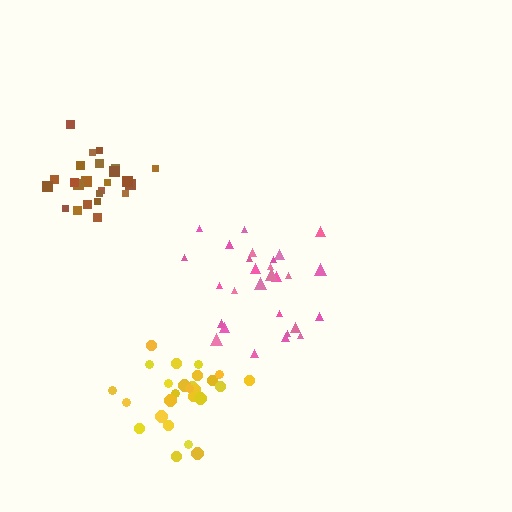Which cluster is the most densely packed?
Brown.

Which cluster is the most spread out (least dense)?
Pink.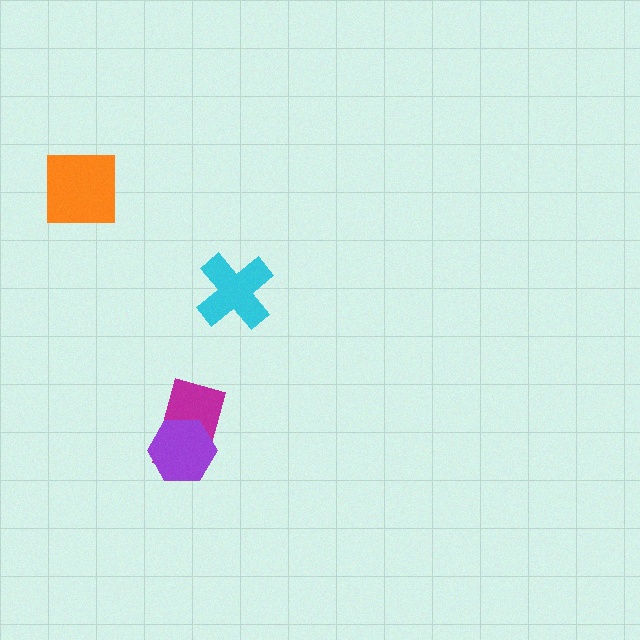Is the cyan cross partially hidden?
No, no other shape covers it.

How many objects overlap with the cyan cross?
0 objects overlap with the cyan cross.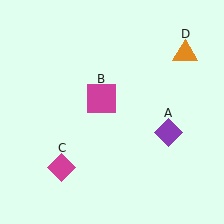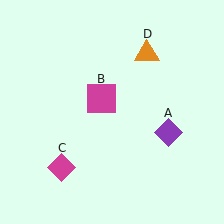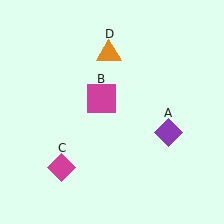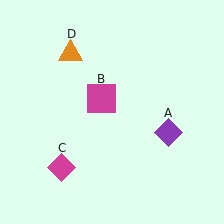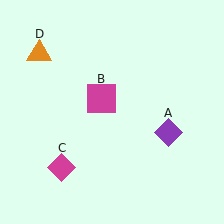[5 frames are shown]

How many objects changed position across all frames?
1 object changed position: orange triangle (object D).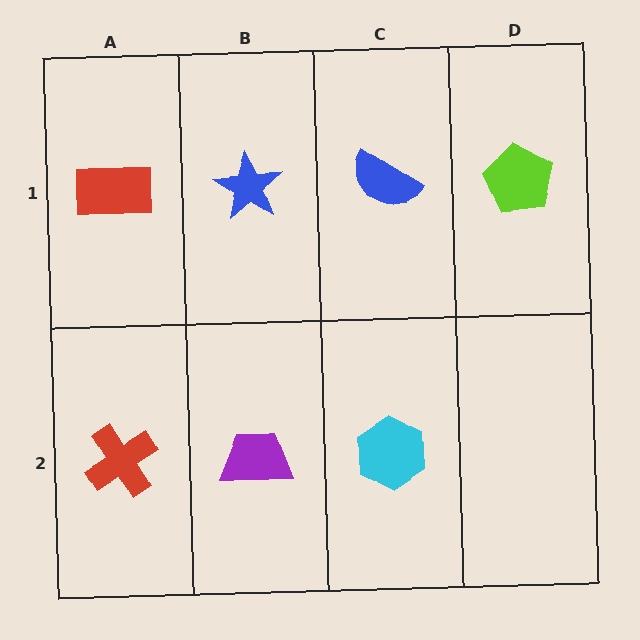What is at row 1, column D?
A lime pentagon.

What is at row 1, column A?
A red rectangle.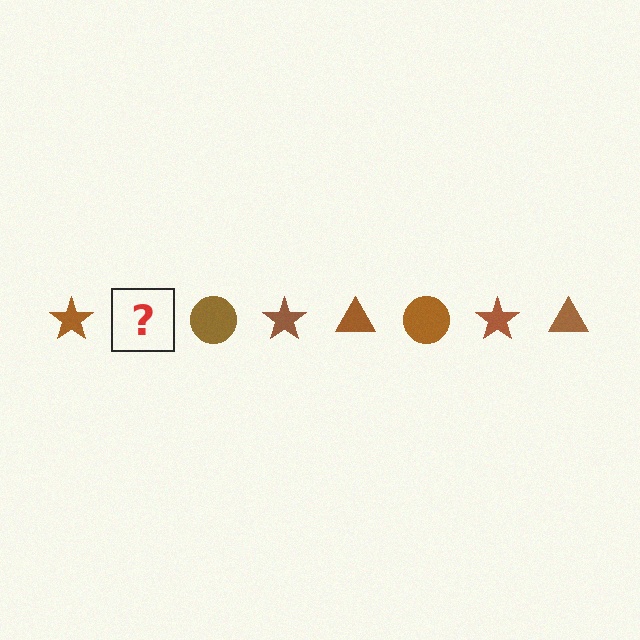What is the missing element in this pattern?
The missing element is a brown triangle.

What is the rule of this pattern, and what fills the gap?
The rule is that the pattern cycles through star, triangle, circle shapes in brown. The gap should be filled with a brown triangle.